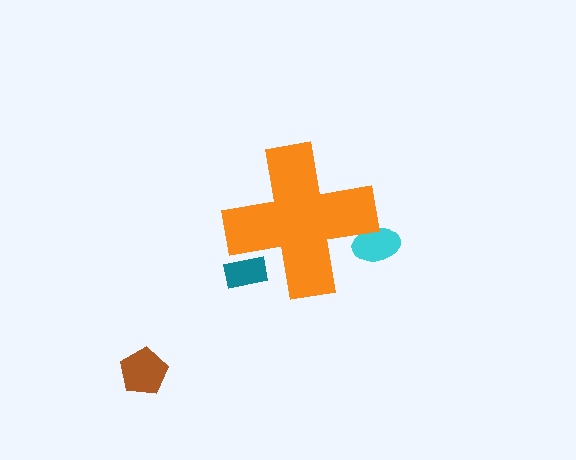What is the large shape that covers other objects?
An orange cross.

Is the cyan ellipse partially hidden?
Yes, the cyan ellipse is partially hidden behind the orange cross.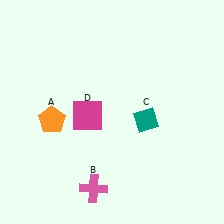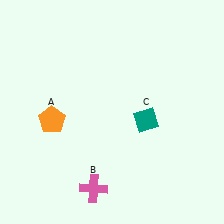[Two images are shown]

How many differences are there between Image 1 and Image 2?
There is 1 difference between the two images.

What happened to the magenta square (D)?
The magenta square (D) was removed in Image 2. It was in the bottom-left area of Image 1.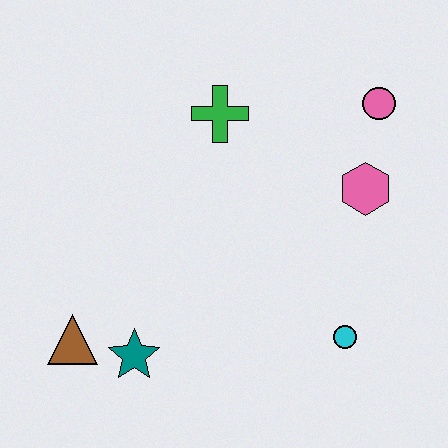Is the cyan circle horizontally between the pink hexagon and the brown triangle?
Yes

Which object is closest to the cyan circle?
The pink hexagon is closest to the cyan circle.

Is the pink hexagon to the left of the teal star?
No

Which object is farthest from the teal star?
The pink circle is farthest from the teal star.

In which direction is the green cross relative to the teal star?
The green cross is above the teal star.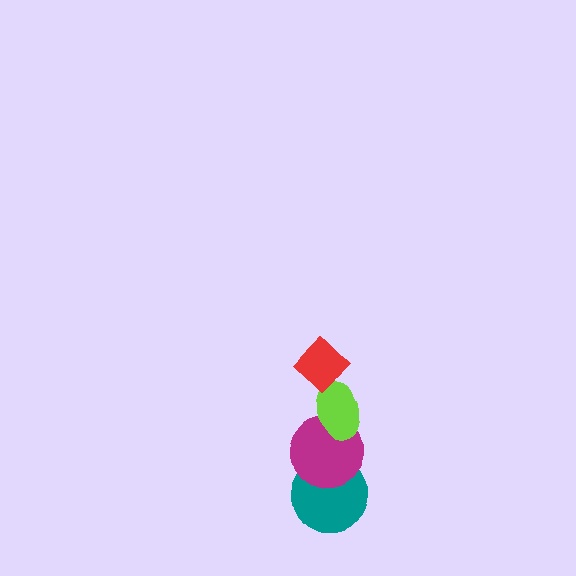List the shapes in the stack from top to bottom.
From top to bottom: the red diamond, the lime ellipse, the magenta circle, the teal circle.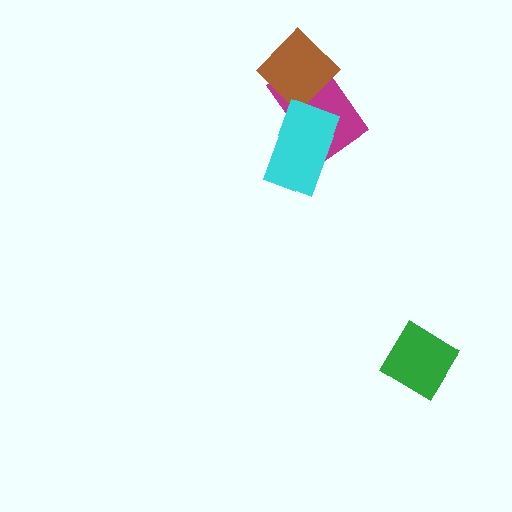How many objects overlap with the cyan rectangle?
1 object overlaps with the cyan rectangle.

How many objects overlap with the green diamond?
0 objects overlap with the green diamond.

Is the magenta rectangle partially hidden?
Yes, it is partially covered by another shape.